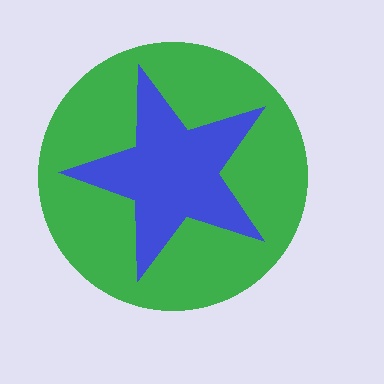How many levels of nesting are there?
2.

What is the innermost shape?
The blue star.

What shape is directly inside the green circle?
The blue star.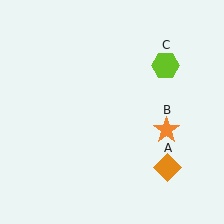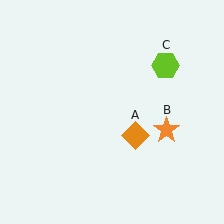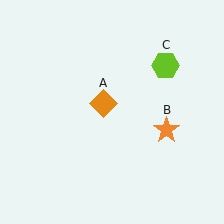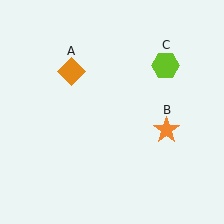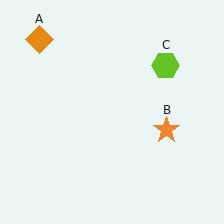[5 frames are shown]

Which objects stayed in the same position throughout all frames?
Orange star (object B) and lime hexagon (object C) remained stationary.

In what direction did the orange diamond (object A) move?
The orange diamond (object A) moved up and to the left.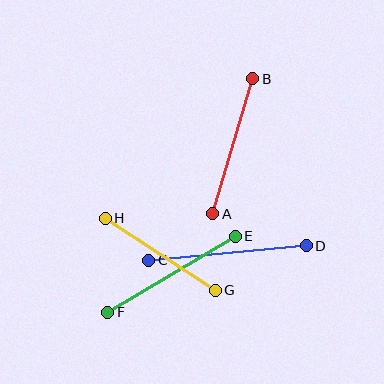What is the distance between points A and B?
The distance is approximately 141 pixels.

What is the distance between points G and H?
The distance is approximately 131 pixels.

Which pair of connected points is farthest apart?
Points C and D are farthest apart.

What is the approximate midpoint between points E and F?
The midpoint is at approximately (172, 274) pixels.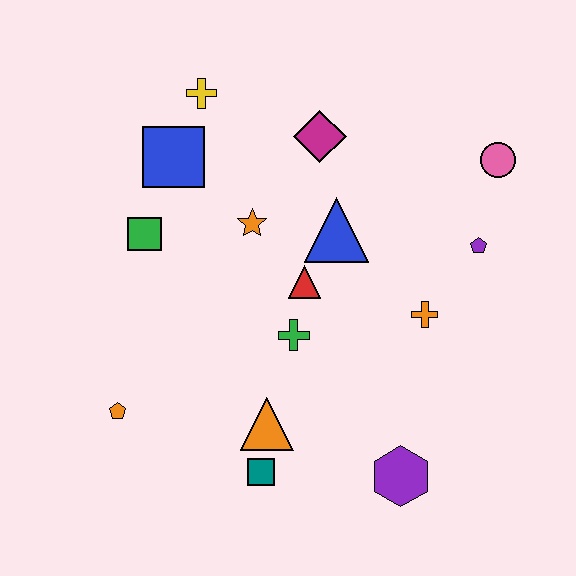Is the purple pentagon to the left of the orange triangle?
No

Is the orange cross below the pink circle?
Yes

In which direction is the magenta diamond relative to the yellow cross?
The magenta diamond is to the right of the yellow cross.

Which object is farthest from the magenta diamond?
The purple hexagon is farthest from the magenta diamond.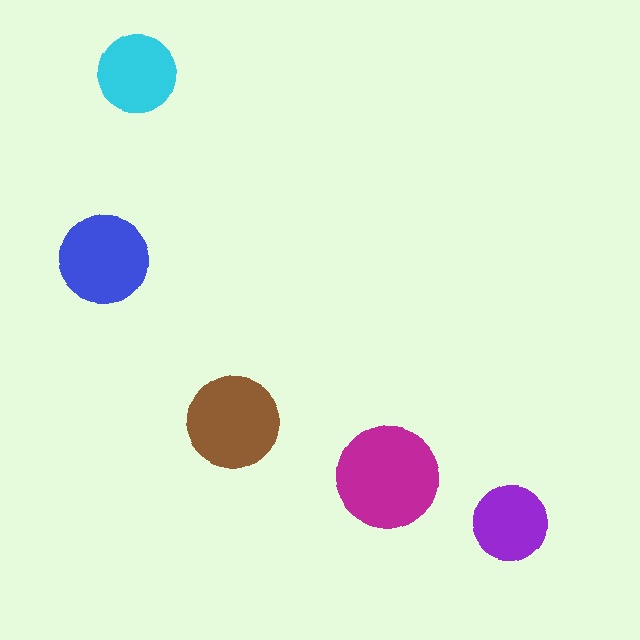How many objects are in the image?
There are 5 objects in the image.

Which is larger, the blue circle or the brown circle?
The brown one.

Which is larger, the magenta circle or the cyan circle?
The magenta one.